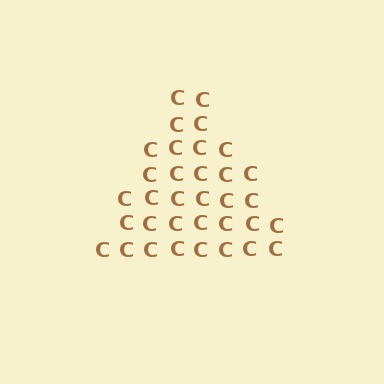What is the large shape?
The large shape is a triangle.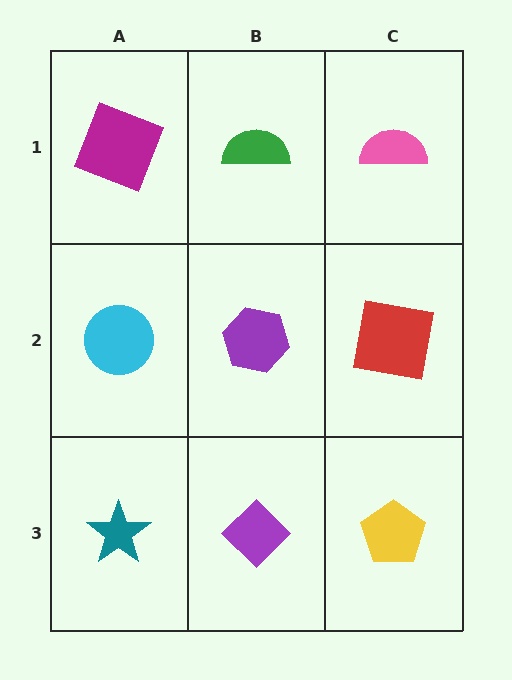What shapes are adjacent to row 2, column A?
A magenta square (row 1, column A), a teal star (row 3, column A), a purple hexagon (row 2, column B).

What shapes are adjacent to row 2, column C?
A pink semicircle (row 1, column C), a yellow pentagon (row 3, column C), a purple hexagon (row 2, column B).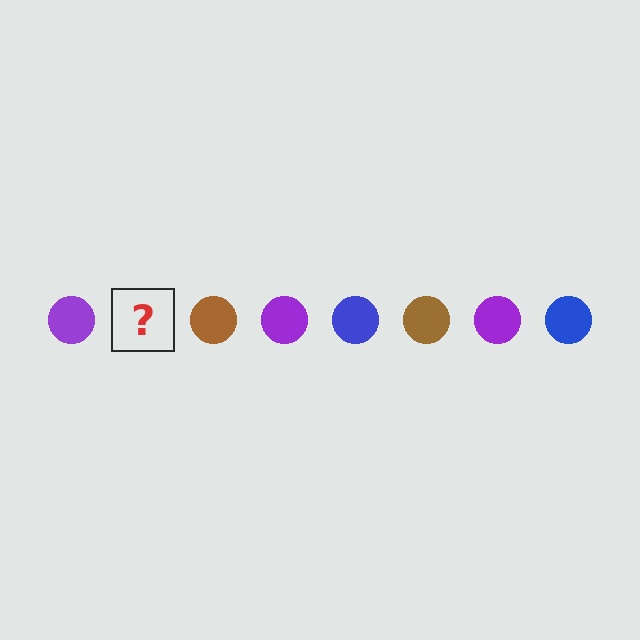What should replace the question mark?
The question mark should be replaced with a blue circle.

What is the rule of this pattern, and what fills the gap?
The rule is that the pattern cycles through purple, blue, brown circles. The gap should be filled with a blue circle.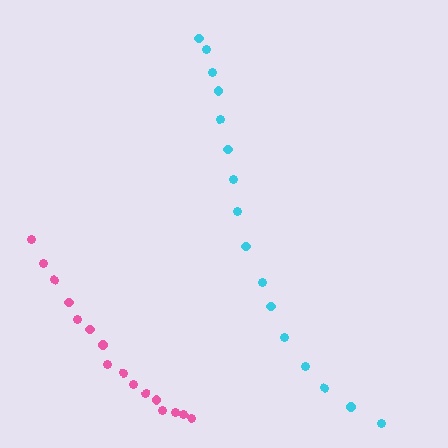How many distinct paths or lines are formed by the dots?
There are 2 distinct paths.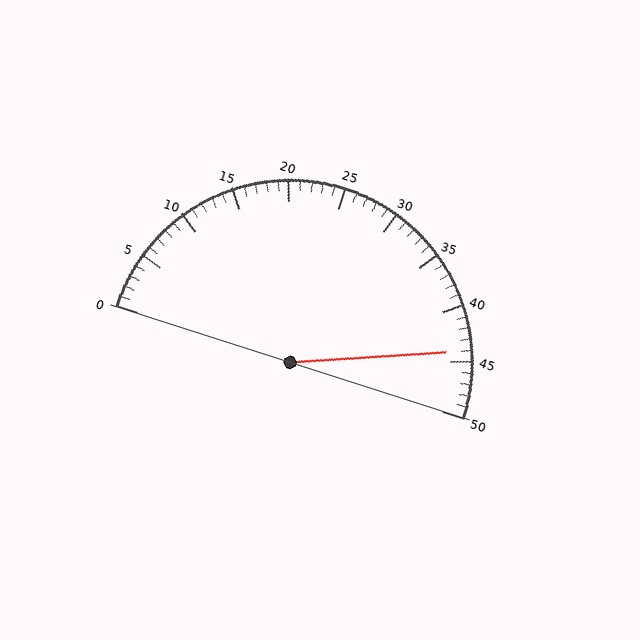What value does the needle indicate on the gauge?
The needle indicates approximately 44.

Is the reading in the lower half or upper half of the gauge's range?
The reading is in the upper half of the range (0 to 50).